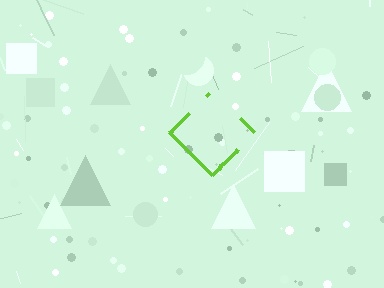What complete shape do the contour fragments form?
The contour fragments form a diamond.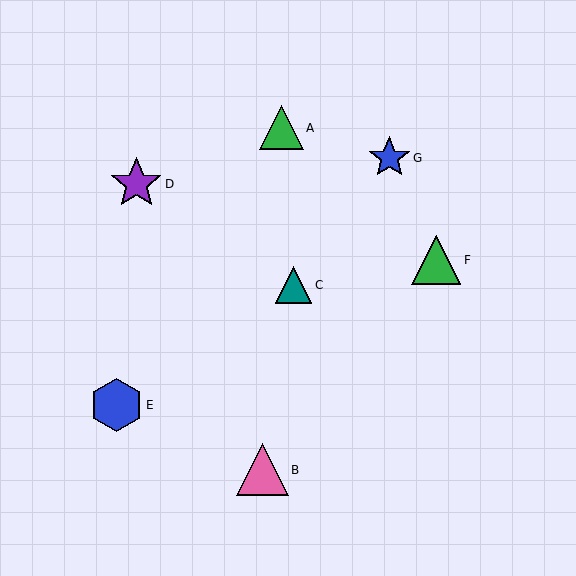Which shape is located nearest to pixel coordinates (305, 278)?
The teal triangle (labeled C) at (293, 285) is nearest to that location.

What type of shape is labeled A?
Shape A is a green triangle.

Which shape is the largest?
The blue hexagon (labeled E) is the largest.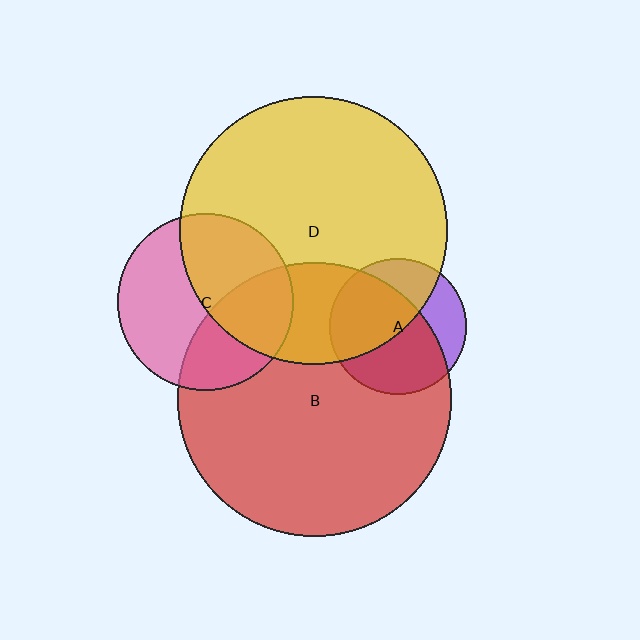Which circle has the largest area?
Circle B (red).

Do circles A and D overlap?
Yes.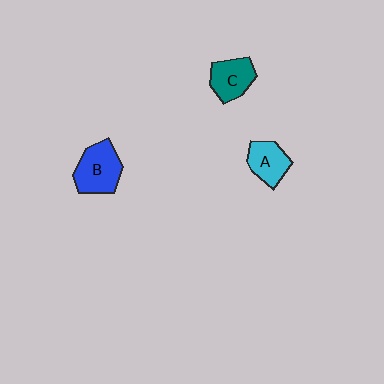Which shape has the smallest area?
Shape A (cyan).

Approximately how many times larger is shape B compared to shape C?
Approximately 1.3 times.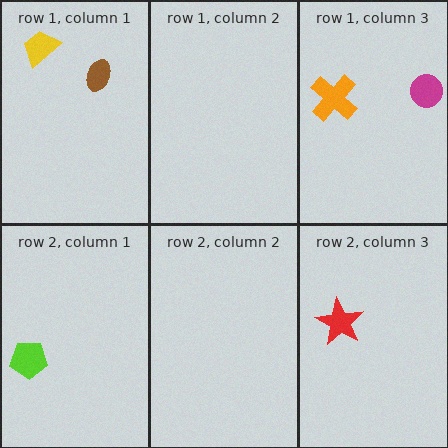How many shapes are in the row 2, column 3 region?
1.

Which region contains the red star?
The row 2, column 3 region.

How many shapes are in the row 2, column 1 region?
1.